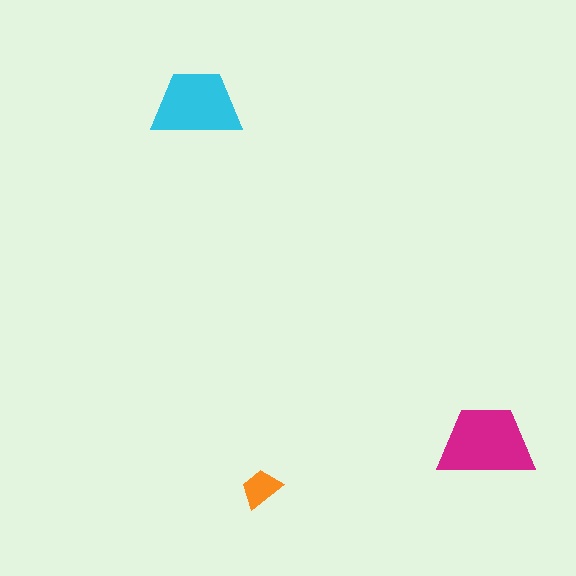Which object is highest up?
The cyan trapezoid is topmost.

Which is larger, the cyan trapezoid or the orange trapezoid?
The cyan one.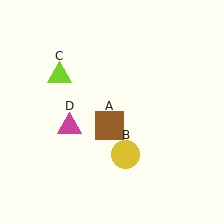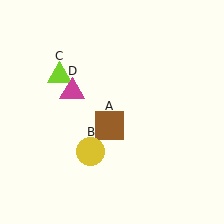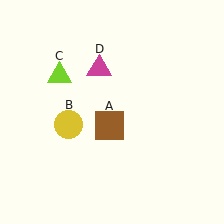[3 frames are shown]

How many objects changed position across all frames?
2 objects changed position: yellow circle (object B), magenta triangle (object D).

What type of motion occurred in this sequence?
The yellow circle (object B), magenta triangle (object D) rotated clockwise around the center of the scene.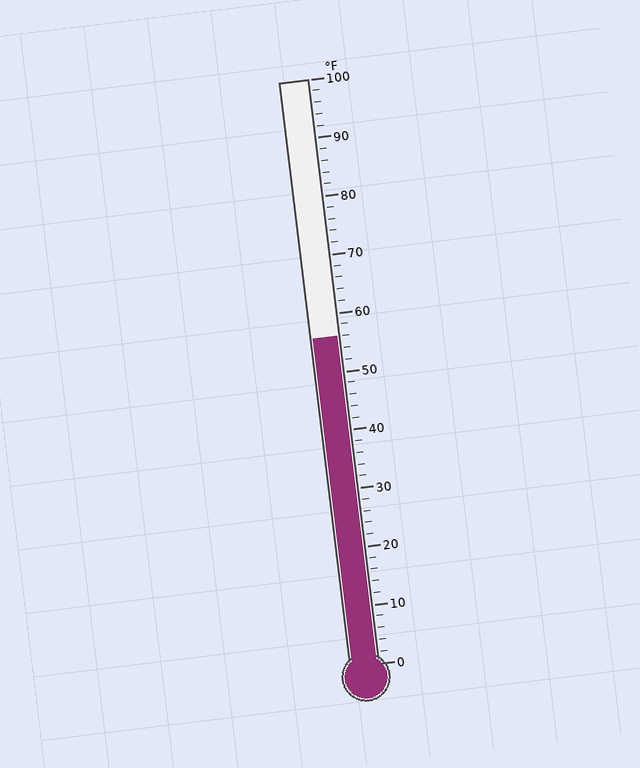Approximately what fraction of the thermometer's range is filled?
The thermometer is filled to approximately 55% of its range.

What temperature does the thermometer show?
The thermometer shows approximately 56°F.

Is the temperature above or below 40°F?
The temperature is above 40°F.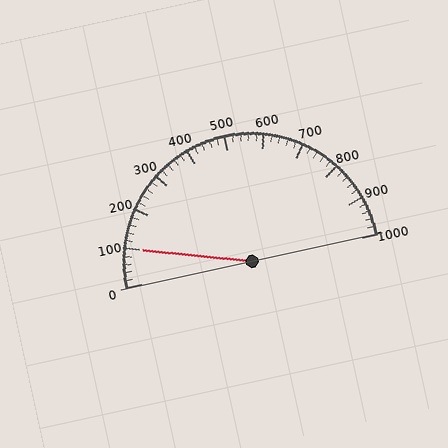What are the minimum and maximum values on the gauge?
The gauge ranges from 0 to 1000.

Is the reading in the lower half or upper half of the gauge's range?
The reading is in the lower half of the range (0 to 1000).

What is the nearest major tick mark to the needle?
The nearest major tick mark is 100.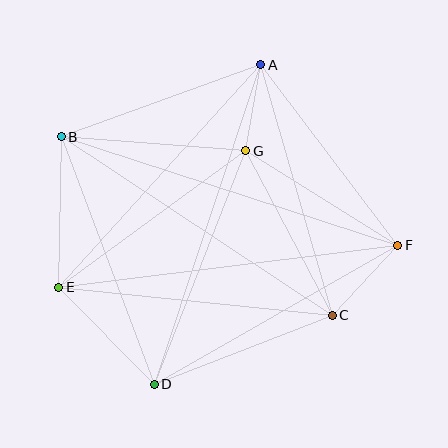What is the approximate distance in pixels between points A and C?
The distance between A and C is approximately 260 pixels.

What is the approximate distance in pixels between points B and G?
The distance between B and G is approximately 185 pixels.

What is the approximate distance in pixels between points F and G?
The distance between F and G is approximately 179 pixels.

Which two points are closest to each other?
Points A and G are closest to each other.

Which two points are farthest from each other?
Points B and F are farthest from each other.